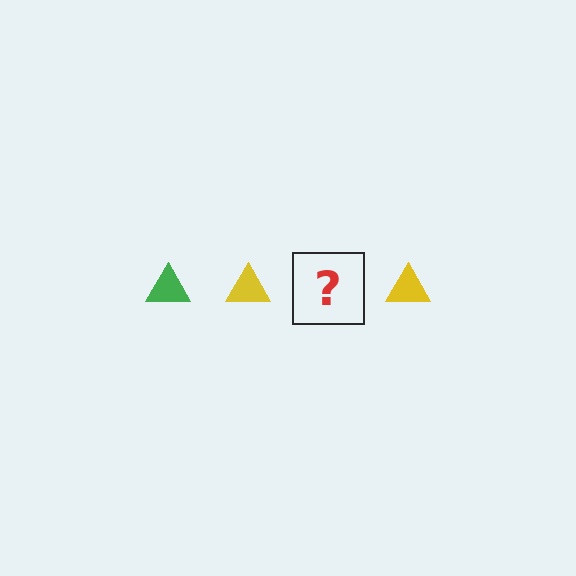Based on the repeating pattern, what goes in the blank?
The blank should be a green triangle.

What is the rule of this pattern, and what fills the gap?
The rule is that the pattern cycles through green, yellow triangles. The gap should be filled with a green triangle.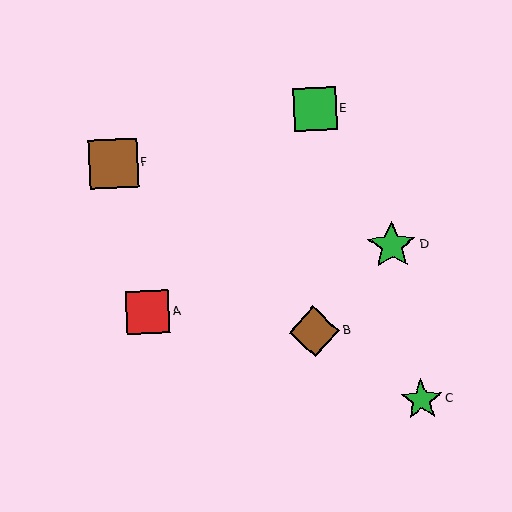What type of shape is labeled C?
Shape C is a green star.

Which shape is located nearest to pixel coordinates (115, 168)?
The brown square (labeled F) at (113, 164) is nearest to that location.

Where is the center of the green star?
The center of the green star is at (392, 246).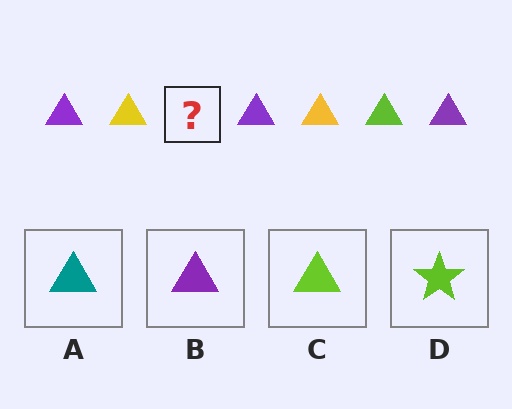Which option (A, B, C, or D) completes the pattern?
C.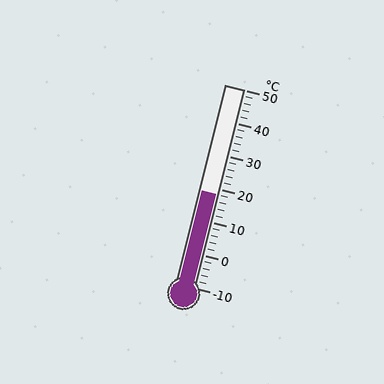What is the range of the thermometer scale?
The thermometer scale ranges from -10°C to 50°C.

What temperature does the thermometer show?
The thermometer shows approximately 18°C.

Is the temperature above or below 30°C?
The temperature is below 30°C.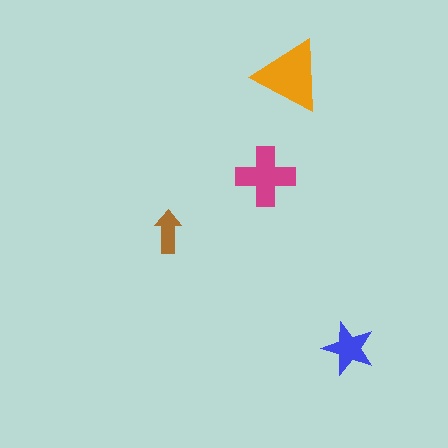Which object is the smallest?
The brown arrow.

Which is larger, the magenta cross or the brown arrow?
The magenta cross.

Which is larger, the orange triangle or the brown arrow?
The orange triangle.